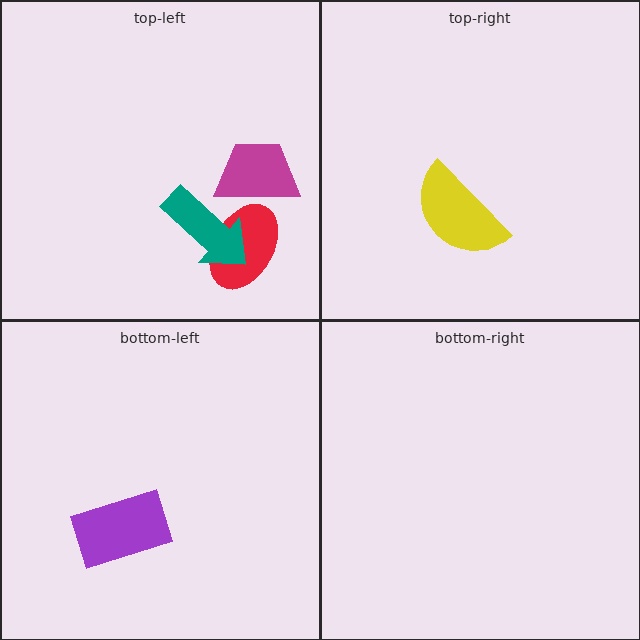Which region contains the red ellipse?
The top-left region.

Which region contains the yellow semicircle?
The top-right region.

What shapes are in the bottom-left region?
The purple rectangle.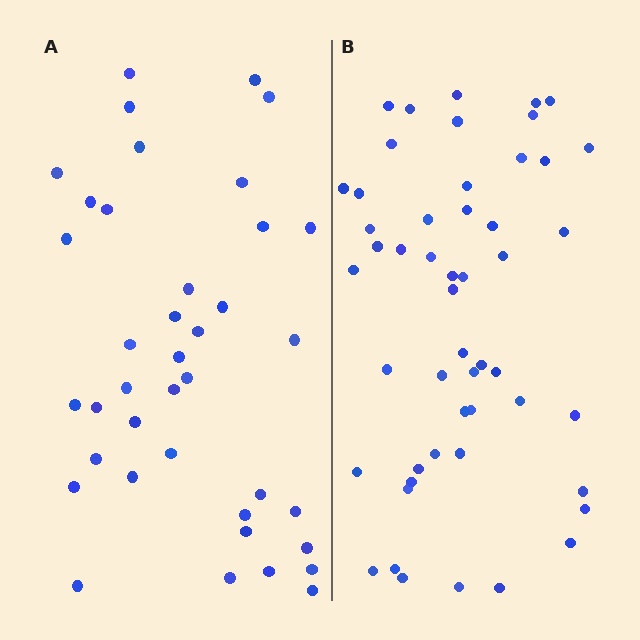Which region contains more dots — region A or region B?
Region B (the right region) has more dots.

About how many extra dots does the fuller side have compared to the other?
Region B has roughly 12 or so more dots than region A.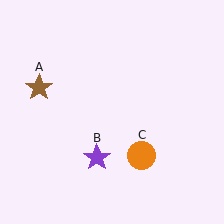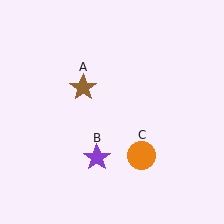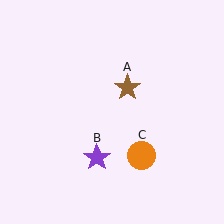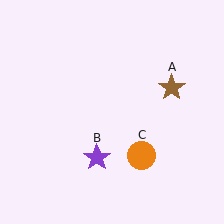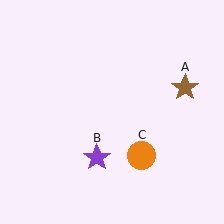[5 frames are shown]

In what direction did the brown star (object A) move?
The brown star (object A) moved right.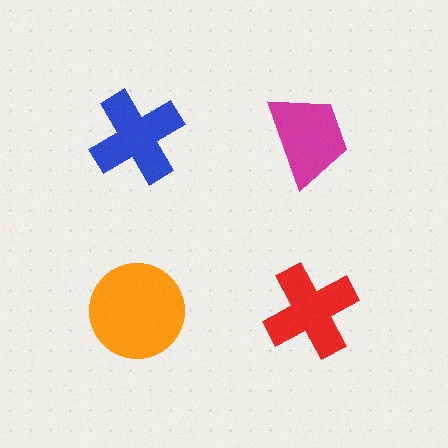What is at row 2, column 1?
An orange circle.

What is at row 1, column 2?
A magenta trapezoid.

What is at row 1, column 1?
A blue cross.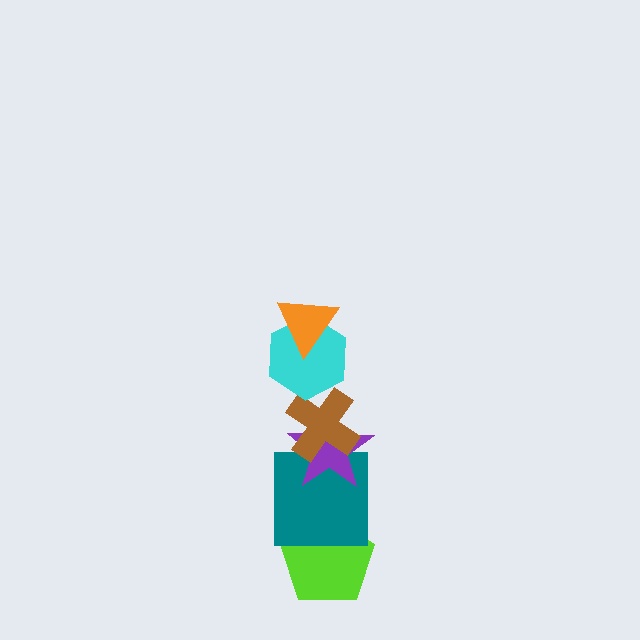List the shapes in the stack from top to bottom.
From top to bottom: the orange triangle, the cyan hexagon, the brown cross, the purple star, the teal square, the lime pentagon.